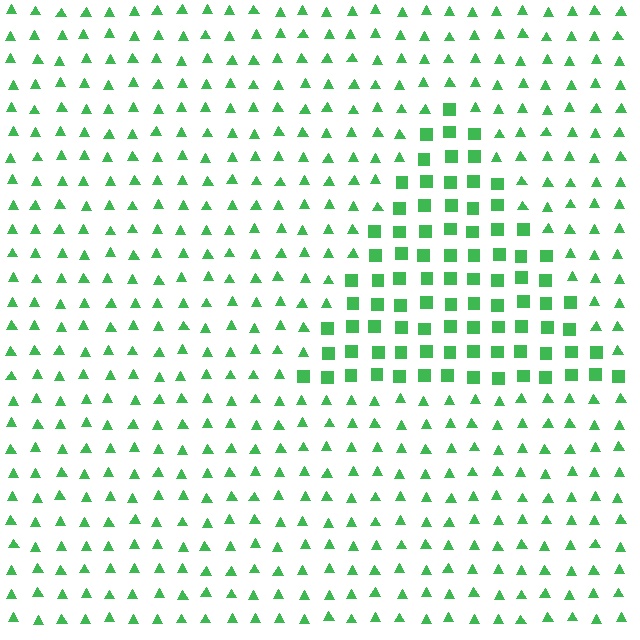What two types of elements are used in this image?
The image uses squares inside the triangle region and triangles outside it.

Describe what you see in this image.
The image is filled with small green elements arranged in a uniform grid. A triangle-shaped region contains squares, while the surrounding area contains triangles. The boundary is defined purely by the change in element shape.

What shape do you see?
I see a triangle.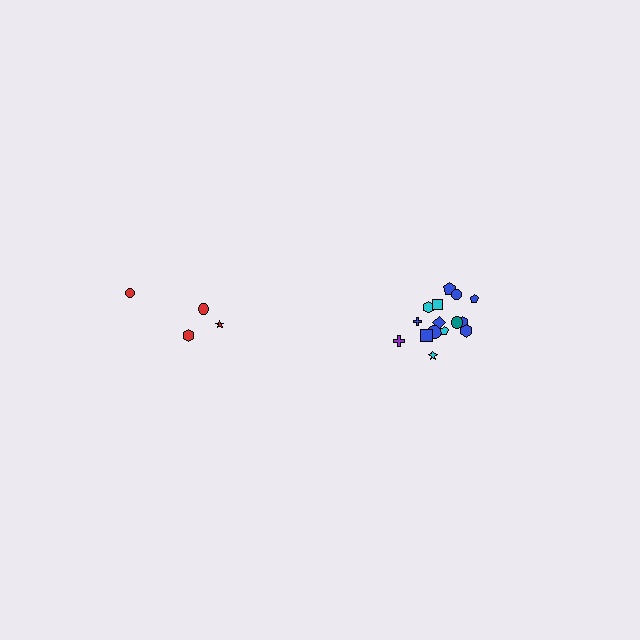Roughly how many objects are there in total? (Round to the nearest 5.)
Roughly 20 objects in total.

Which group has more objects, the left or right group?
The right group.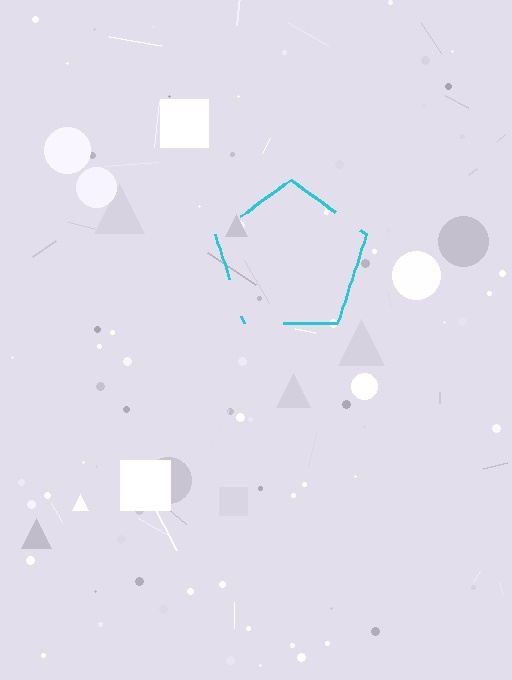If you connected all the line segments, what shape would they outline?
They would outline a pentagon.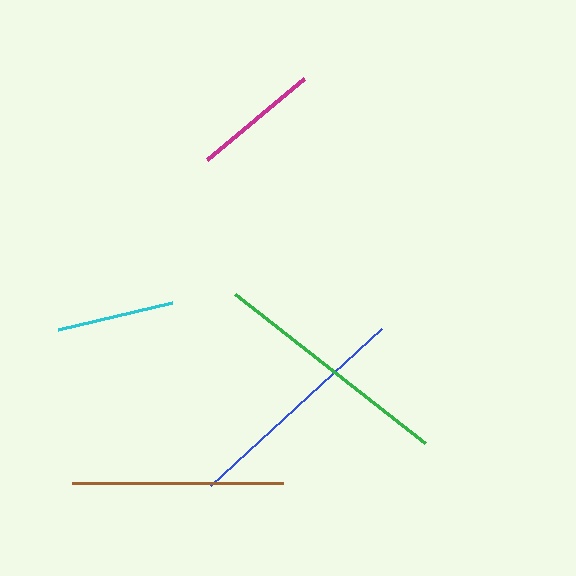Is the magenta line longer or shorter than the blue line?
The blue line is longer than the magenta line.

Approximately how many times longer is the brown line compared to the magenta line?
The brown line is approximately 1.7 times the length of the magenta line.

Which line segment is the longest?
The green line is the longest at approximately 241 pixels.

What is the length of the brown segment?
The brown segment is approximately 212 pixels long.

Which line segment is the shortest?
The cyan line is the shortest at approximately 117 pixels.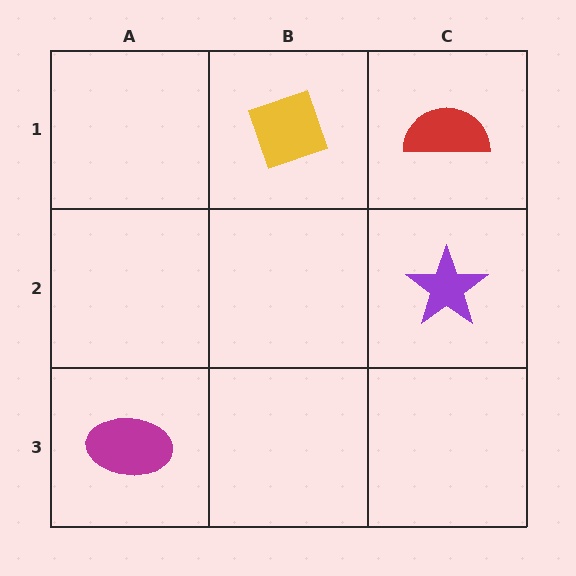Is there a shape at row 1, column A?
No, that cell is empty.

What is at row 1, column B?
A yellow diamond.